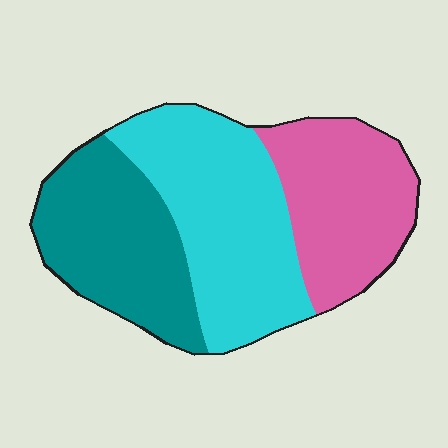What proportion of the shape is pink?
Pink takes up about one third (1/3) of the shape.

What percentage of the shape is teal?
Teal covers around 30% of the shape.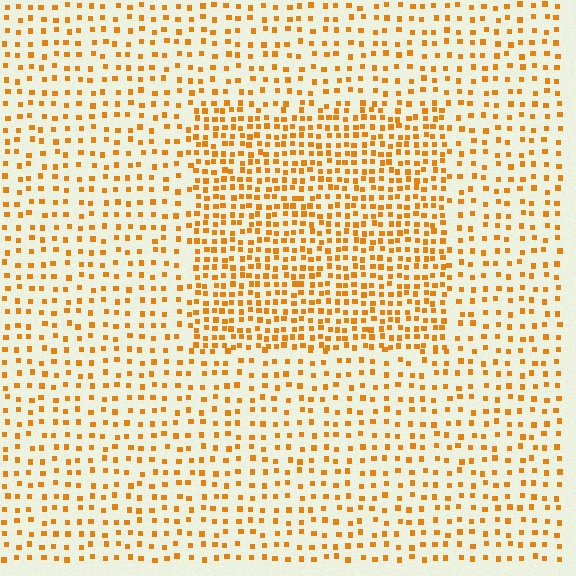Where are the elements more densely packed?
The elements are more densely packed inside the rectangle boundary.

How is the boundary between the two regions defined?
The boundary is defined by a change in element density (approximately 2.0x ratio). All elements are the same color, size, and shape.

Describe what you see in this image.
The image contains small orange elements arranged at two different densities. A rectangle-shaped region is visible where the elements are more densely packed than the surrounding area.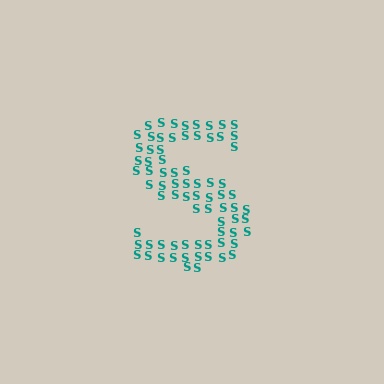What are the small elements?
The small elements are letter S's.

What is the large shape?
The large shape is the letter S.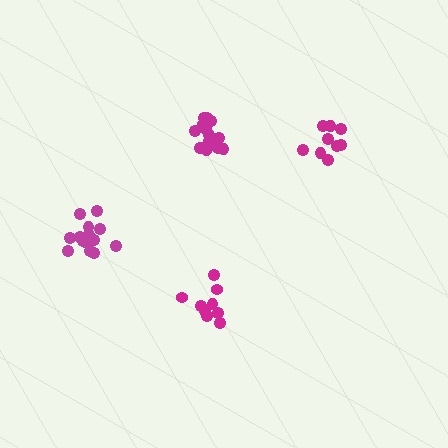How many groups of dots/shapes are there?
There are 4 groups.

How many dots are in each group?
Group 1: 9 dots, Group 2: 15 dots, Group 3: 15 dots, Group 4: 9 dots (48 total).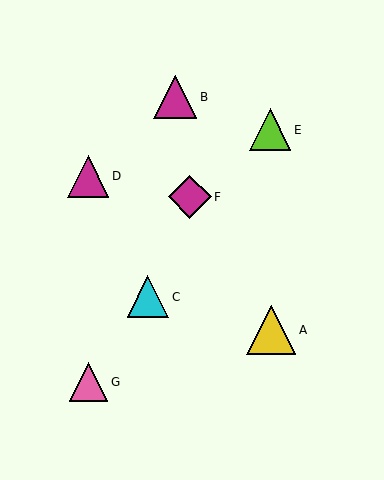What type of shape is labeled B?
Shape B is a magenta triangle.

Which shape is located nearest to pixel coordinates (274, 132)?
The lime triangle (labeled E) at (270, 130) is nearest to that location.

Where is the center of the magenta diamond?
The center of the magenta diamond is at (190, 197).